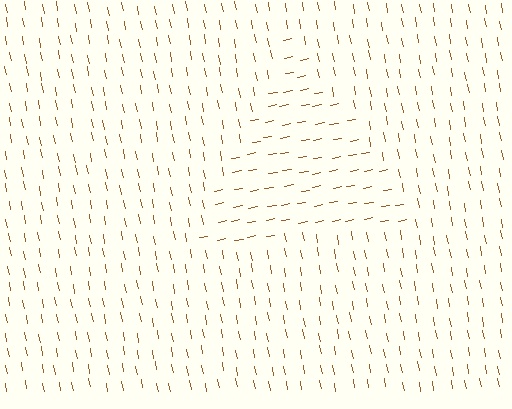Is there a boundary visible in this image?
Yes, there is a texture boundary formed by a change in line orientation.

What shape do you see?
I see a triangle.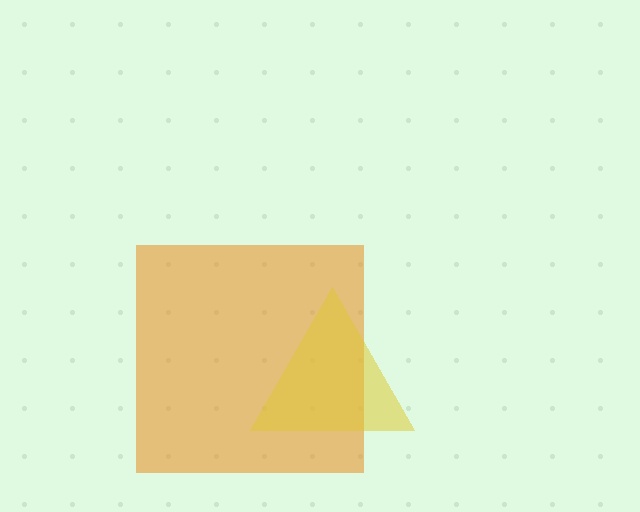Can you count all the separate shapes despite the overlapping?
Yes, there are 2 separate shapes.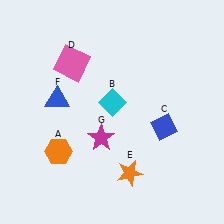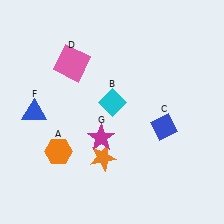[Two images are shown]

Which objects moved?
The objects that moved are: the orange star (E), the blue triangle (F).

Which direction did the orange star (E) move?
The orange star (E) moved left.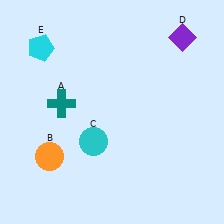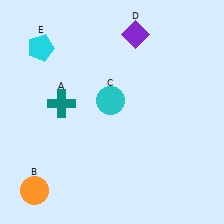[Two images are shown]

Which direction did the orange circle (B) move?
The orange circle (B) moved down.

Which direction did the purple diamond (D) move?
The purple diamond (D) moved left.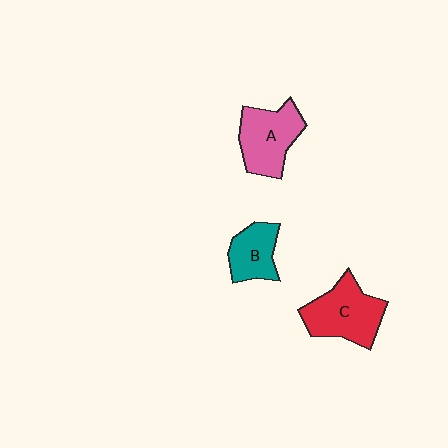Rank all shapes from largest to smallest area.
From largest to smallest: C (red), A (pink), B (teal).